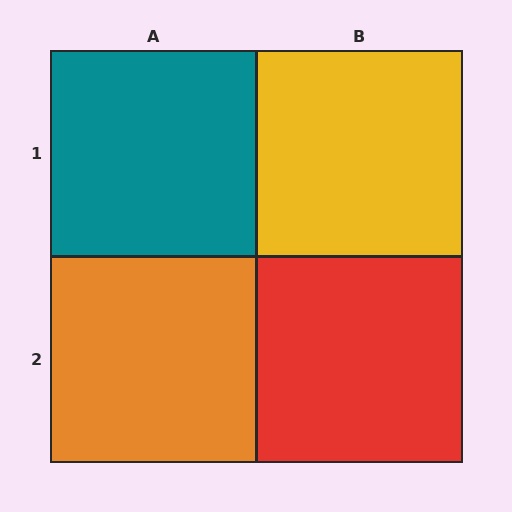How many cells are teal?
1 cell is teal.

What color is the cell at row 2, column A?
Orange.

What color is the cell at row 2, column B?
Red.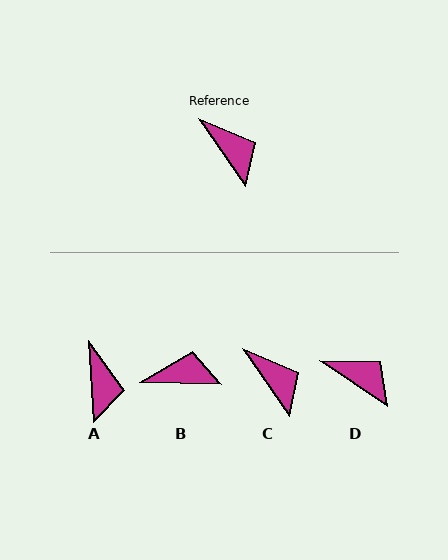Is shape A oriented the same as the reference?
No, it is off by about 31 degrees.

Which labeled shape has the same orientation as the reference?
C.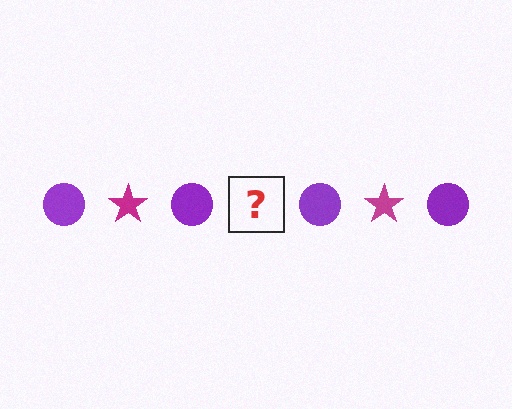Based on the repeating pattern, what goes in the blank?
The blank should be a magenta star.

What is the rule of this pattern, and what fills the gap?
The rule is that the pattern alternates between purple circle and magenta star. The gap should be filled with a magenta star.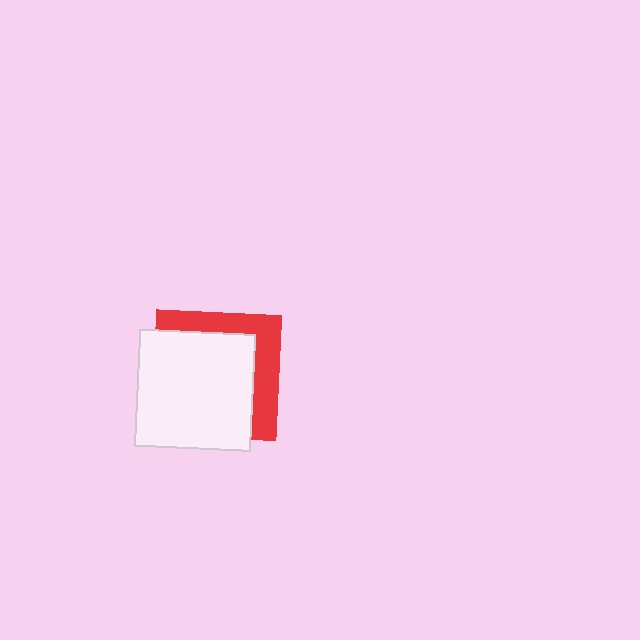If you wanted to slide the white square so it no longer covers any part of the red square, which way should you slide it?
Slide it toward the lower-left — that is the most direct way to separate the two shapes.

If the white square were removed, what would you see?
You would see the complete red square.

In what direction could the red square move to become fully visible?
The red square could move toward the upper-right. That would shift it out from behind the white square entirely.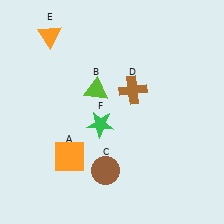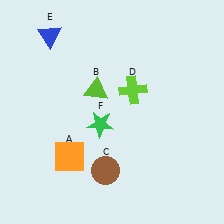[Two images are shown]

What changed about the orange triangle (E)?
In Image 1, E is orange. In Image 2, it changed to blue.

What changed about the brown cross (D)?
In Image 1, D is brown. In Image 2, it changed to lime.